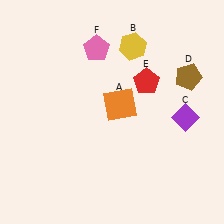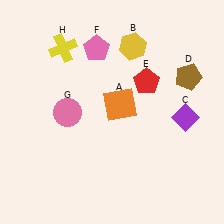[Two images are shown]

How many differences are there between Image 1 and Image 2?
There are 2 differences between the two images.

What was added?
A pink circle (G), a yellow cross (H) were added in Image 2.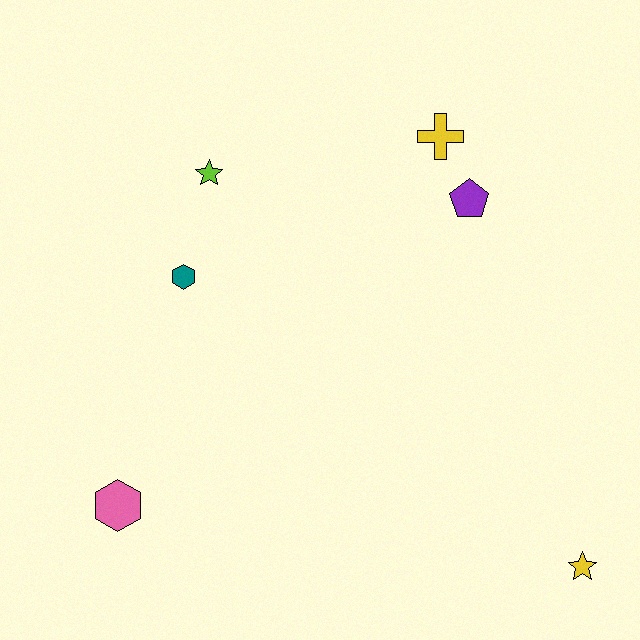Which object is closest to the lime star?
The teal hexagon is closest to the lime star.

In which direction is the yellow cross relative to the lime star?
The yellow cross is to the right of the lime star.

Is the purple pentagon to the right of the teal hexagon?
Yes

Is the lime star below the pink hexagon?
No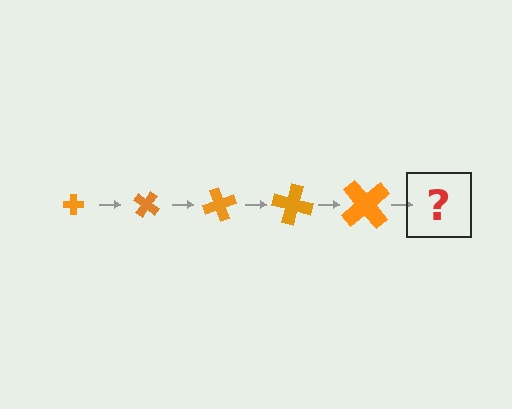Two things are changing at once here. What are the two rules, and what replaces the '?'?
The two rules are that the cross grows larger each step and it rotates 35 degrees each step. The '?' should be a cross, larger than the previous one and rotated 175 degrees from the start.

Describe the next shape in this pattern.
It should be a cross, larger than the previous one and rotated 175 degrees from the start.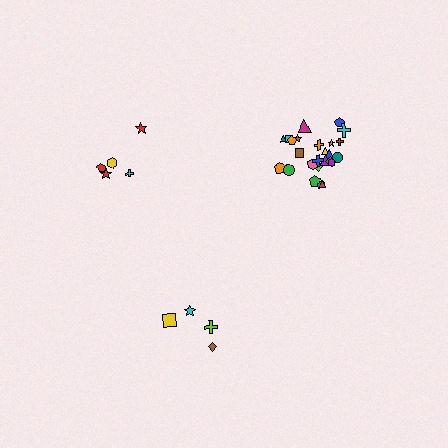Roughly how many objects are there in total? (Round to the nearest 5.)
Roughly 35 objects in total.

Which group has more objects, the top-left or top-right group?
The top-right group.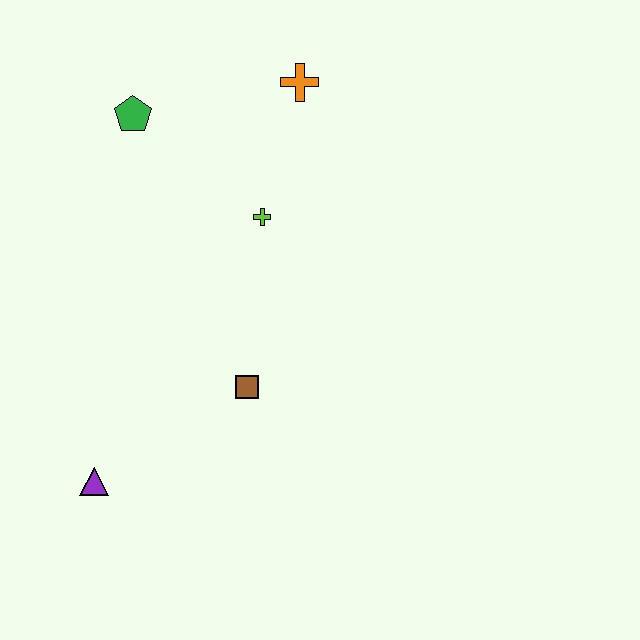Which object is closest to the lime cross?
The orange cross is closest to the lime cross.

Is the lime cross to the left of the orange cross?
Yes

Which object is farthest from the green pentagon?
The purple triangle is farthest from the green pentagon.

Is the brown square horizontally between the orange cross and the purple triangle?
Yes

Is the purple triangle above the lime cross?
No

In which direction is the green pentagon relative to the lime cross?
The green pentagon is to the left of the lime cross.